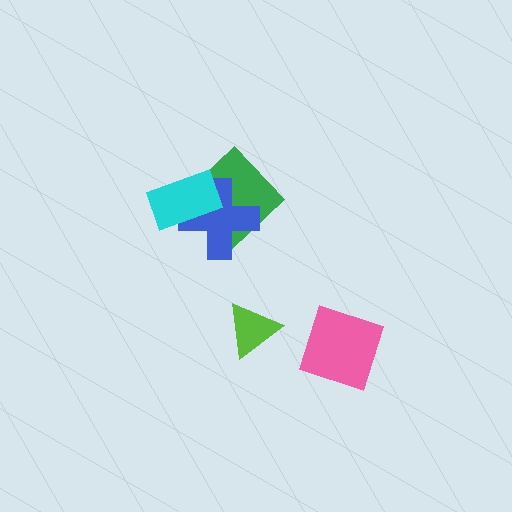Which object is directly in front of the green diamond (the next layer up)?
The blue cross is directly in front of the green diamond.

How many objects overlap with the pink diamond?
0 objects overlap with the pink diamond.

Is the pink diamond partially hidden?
No, no other shape covers it.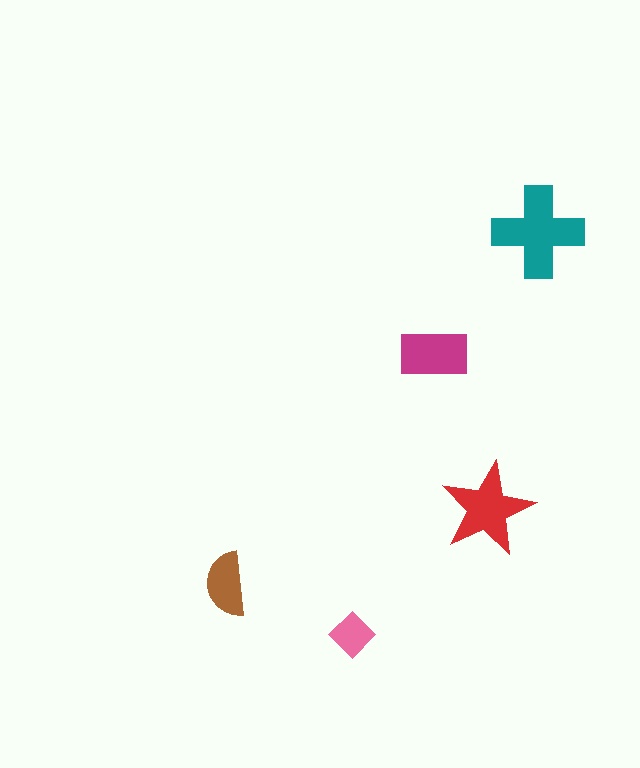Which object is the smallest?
The pink diamond.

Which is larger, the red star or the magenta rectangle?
The red star.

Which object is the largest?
The teal cross.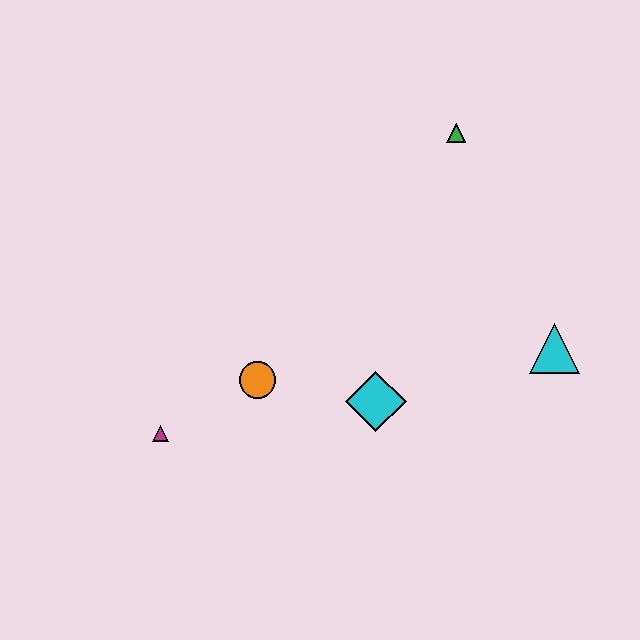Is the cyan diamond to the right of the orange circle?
Yes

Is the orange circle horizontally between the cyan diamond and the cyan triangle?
No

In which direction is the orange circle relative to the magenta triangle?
The orange circle is to the right of the magenta triangle.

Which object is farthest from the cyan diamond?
The green triangle is farthest from the cyan diamond.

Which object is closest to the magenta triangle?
The orange circle is closest to the magenta triangle.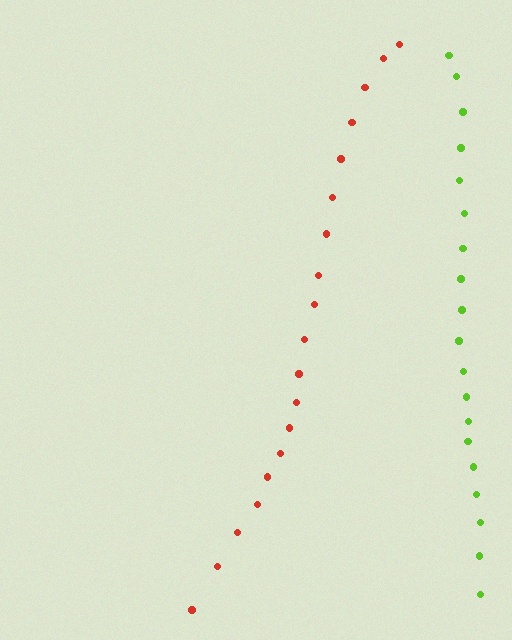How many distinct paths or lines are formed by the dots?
There are 2 distinct paths.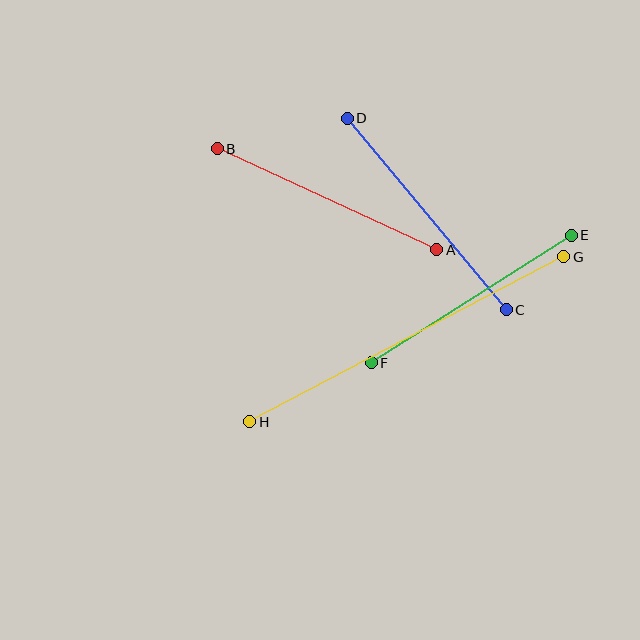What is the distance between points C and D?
The distance is approximately 249 pixels.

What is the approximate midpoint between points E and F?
The midpoint is at approximately (471, 299) pixels.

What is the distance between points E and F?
The distance is approximately 237 pixels.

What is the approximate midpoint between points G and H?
The midpoint is at approximately (407, 339) pixels.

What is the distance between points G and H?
The distance is approximately 354 pixels.